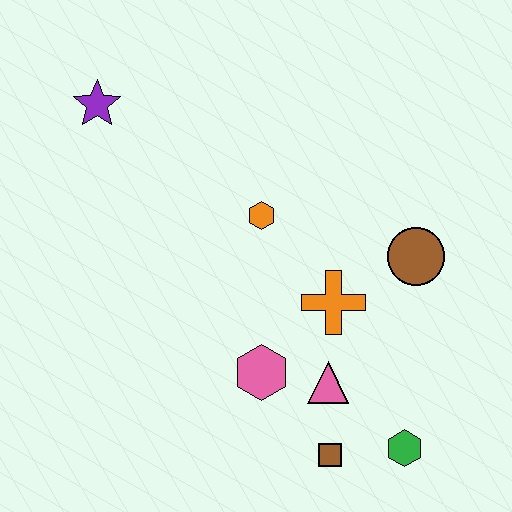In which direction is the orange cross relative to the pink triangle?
The orange cross is above the pink triangle.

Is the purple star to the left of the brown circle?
Yes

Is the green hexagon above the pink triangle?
No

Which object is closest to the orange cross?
The pink triangle is closest to the orange cross.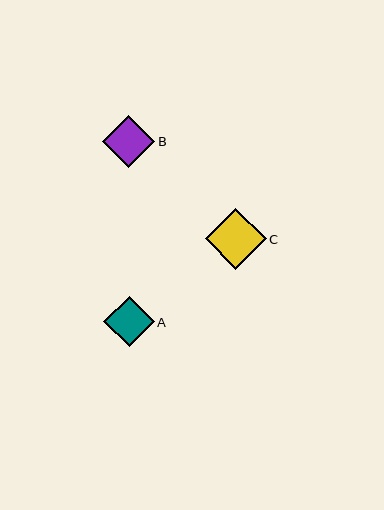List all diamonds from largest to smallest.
From largest to smallest: C, B, A.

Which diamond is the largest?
Diamond C is the largest with a size of approximately 61 pixels.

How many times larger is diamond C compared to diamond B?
Diamond C is approximately 1.2 times the size of diamond B.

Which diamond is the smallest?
Diamond A is the smallest with a size of approximately 51 pixels.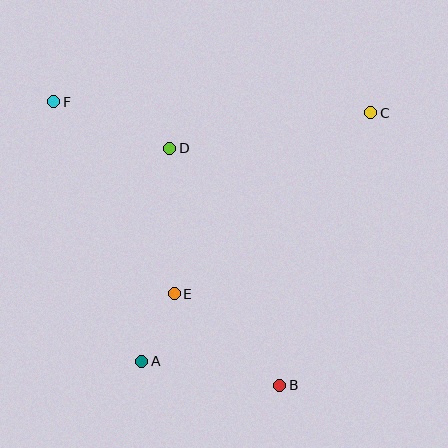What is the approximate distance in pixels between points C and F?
The distance between C and F is approximately 317 pixels.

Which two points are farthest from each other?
Points B and F are farthest from each other.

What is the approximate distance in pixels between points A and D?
The distance between A and D is approximately 215 pixels.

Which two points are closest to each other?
Points A and E are closest to each other.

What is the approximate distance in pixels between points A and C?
The distance between A and C is approximately 338 pixels.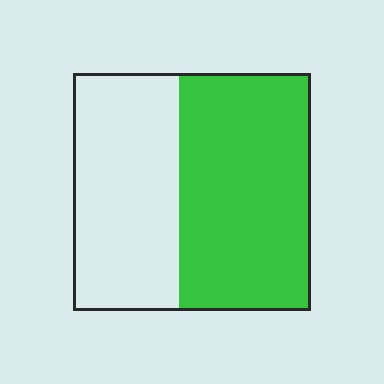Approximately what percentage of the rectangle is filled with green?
Approximately 55%.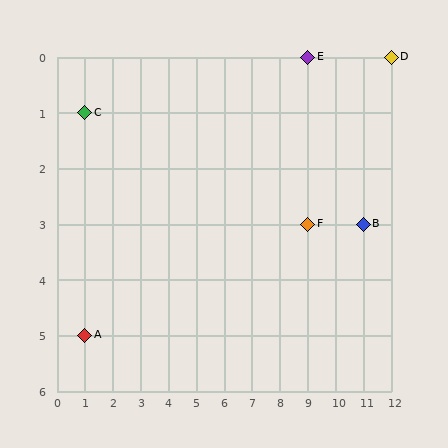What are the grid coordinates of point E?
Point E is at grid coordinates (9, 0).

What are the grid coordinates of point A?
Point A is at grid coordinates (1, 5).